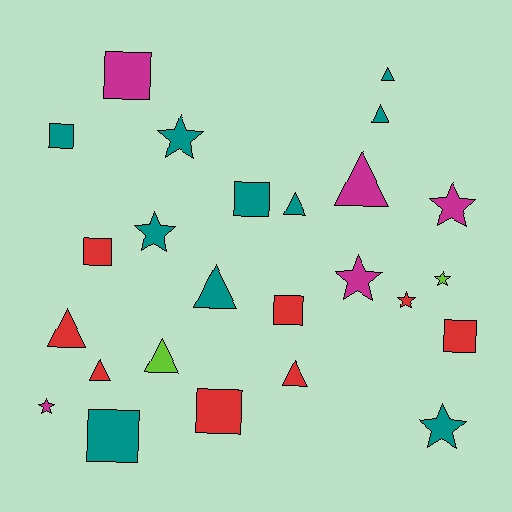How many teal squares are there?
There are 3 teal squares.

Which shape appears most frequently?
Triangle, with 9 objects.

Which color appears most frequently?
Teal, with 10 objects.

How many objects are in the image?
There are 25 objects.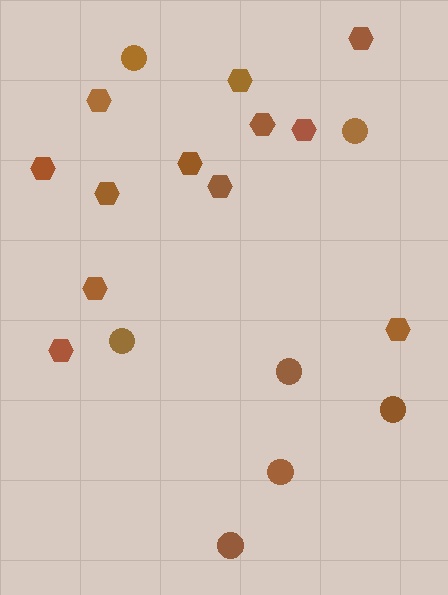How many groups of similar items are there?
There are 2 groups: one group of hexagons (12) and one group of circles (7).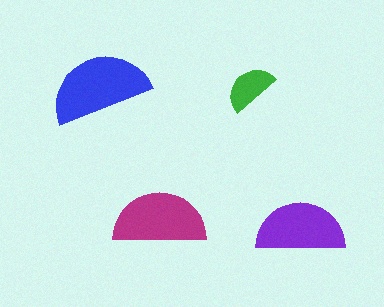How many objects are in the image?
There are 4 objects in the image.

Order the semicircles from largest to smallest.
the blue one, the magenta one, the purple one, the green one.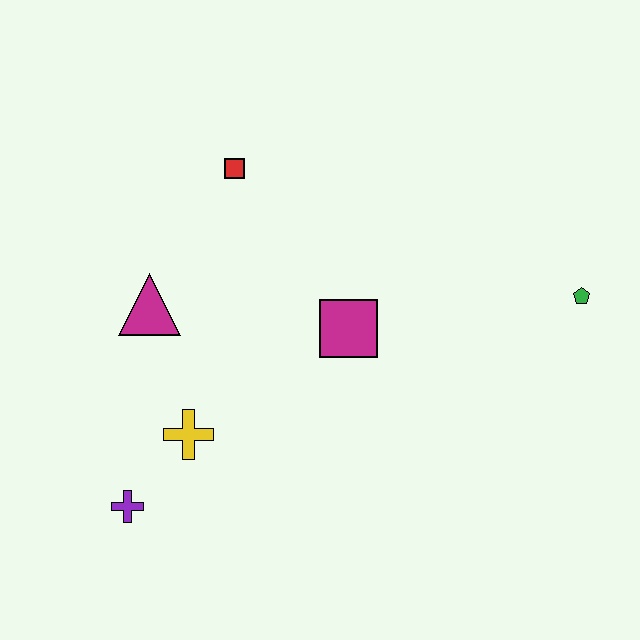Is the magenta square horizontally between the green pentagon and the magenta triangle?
Yes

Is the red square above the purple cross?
Yes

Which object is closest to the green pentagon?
The magenta square is closest to the green pentagon.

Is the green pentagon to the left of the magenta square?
No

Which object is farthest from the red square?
The green pentagon is farthest from the red square.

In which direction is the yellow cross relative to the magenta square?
The yellow cross is to the left of the magenta square.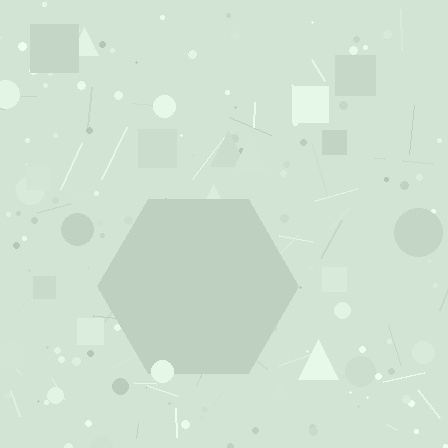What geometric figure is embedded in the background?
A hexagon is embedded in the background.